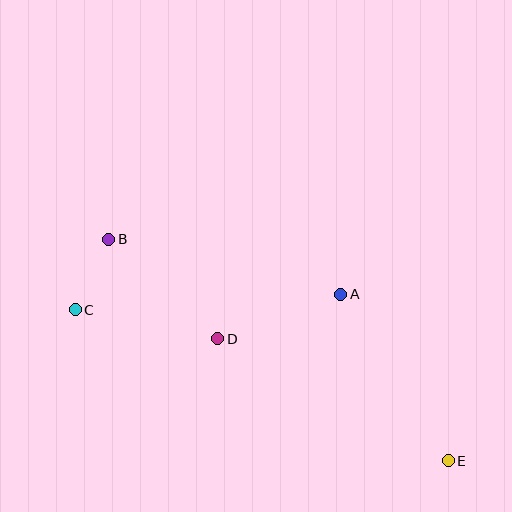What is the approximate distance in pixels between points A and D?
The distance between A and D is approximately 130 pixels.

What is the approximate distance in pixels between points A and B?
The distance between A and B is approximately 238 pixels.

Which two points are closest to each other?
Points B and C are closest to each other.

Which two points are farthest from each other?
Points B and E are farthest from each other.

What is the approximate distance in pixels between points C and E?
The distance between C and E is approximately 402 pixels.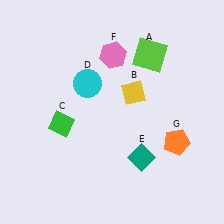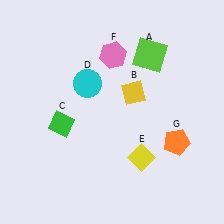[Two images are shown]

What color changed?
The diamond (E) changed from teal in Image 1 to yellow in Image 2.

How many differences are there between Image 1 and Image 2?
There is 1 difference between the two images.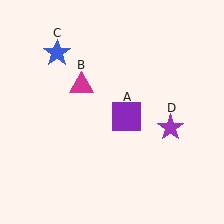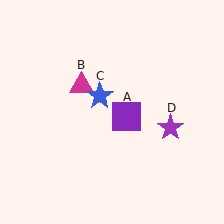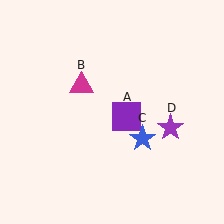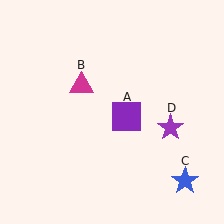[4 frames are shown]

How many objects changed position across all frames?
1 object changed position: blue star (object C).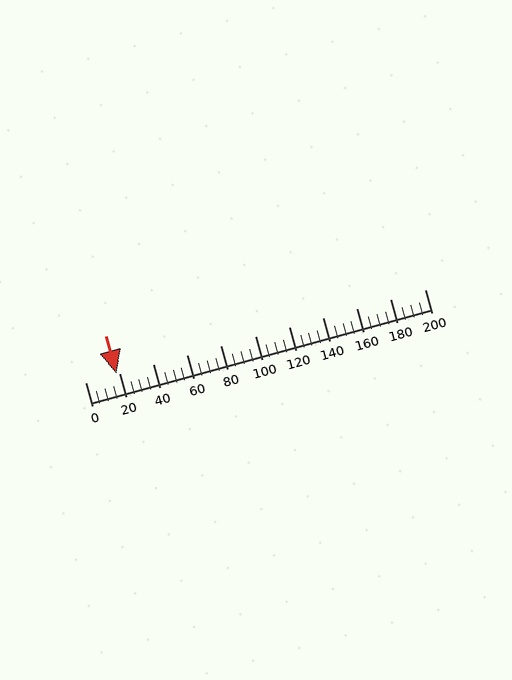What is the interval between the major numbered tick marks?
The major tick marks are spaced 20 units apart.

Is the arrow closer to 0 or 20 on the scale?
The arrow is closer to 20.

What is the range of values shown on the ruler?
The ruler shows values from 0 to 200.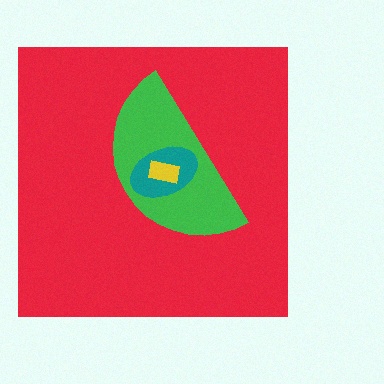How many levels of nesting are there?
4.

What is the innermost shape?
The yellow rectangle.